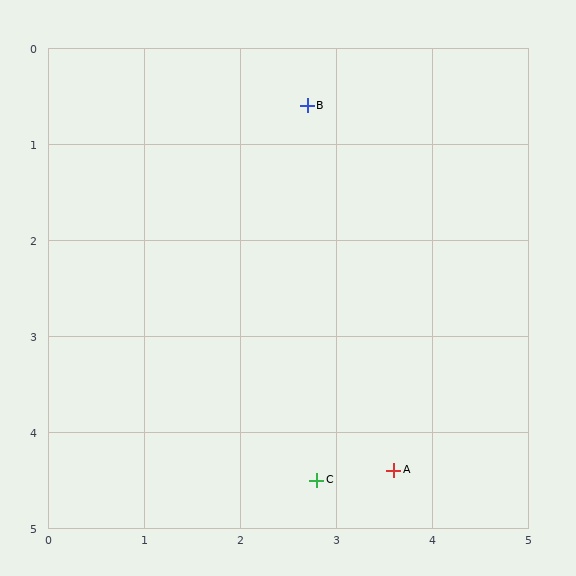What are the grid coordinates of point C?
Point C is at approximately (2.8, 4.5).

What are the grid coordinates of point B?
Point B is at approximately (2.7, 0.6).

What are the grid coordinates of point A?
Point A is at approximately (3.6, 4.4).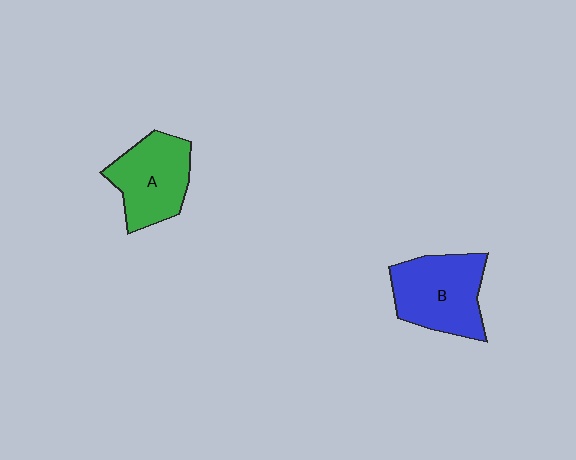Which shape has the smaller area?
Shape A (green).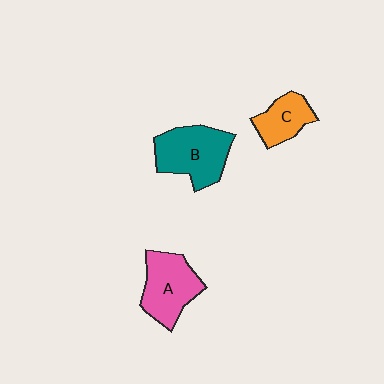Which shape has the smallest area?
Shape C (orange).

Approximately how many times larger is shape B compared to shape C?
Approximately 1.7 times.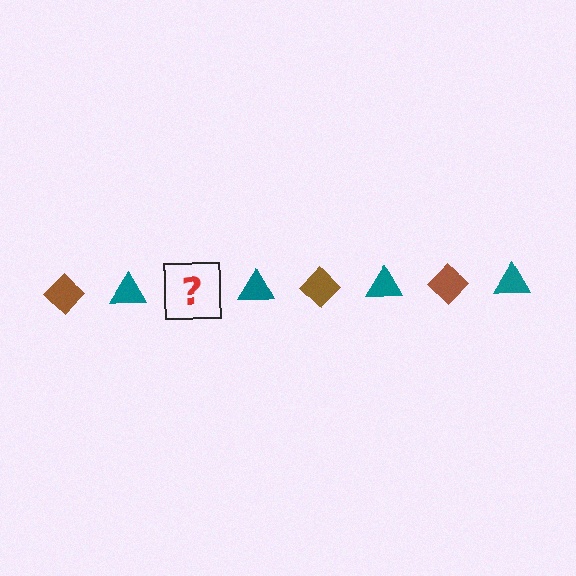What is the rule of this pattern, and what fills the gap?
The rule is that the pattern alternates between brown diamond and teal triangle. The gap should be filled with a brown diamond.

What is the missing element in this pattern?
The missing element is a brown diamond.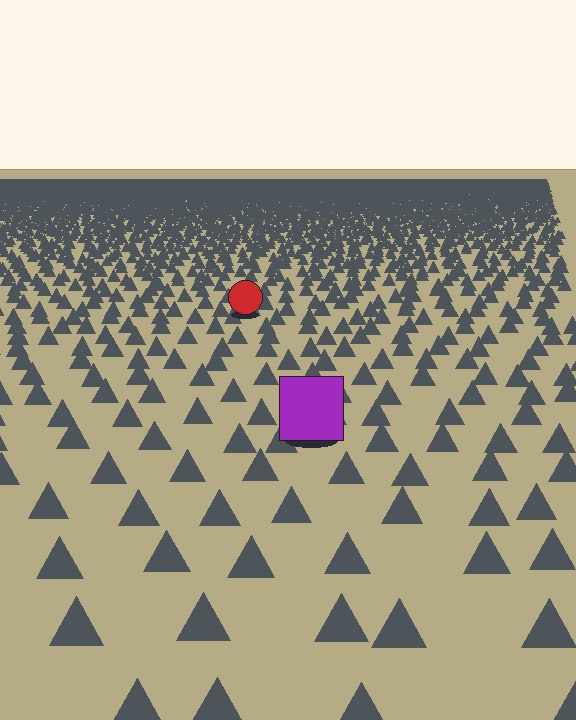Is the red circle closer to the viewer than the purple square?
No. The purple square is closer — you can tell from the texture gradient: the ground texture is coarser near it.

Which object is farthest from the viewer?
The red circle is farthest from the viewer. It appears smaller and the ground texture around it is denser.